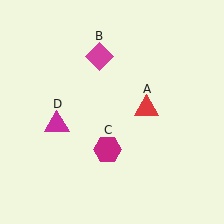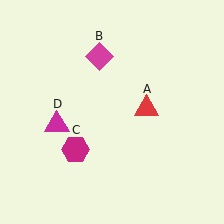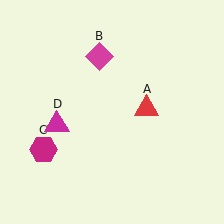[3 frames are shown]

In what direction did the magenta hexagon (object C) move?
The magenta hexagon (object C) moved left.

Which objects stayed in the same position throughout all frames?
Red triangle (object A) and magenta diamond (object B) and magenta triangle (object D) remained stationary.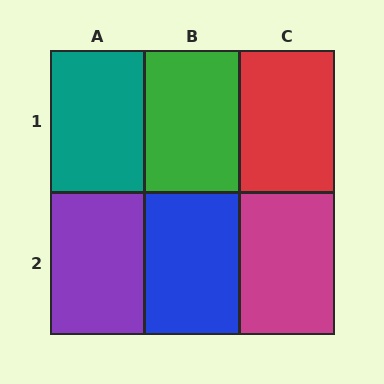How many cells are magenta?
1 cell is magenta.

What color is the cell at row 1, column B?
Green.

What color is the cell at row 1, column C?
Red.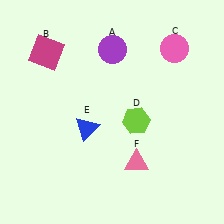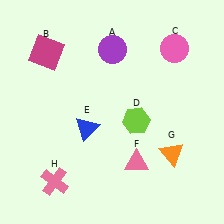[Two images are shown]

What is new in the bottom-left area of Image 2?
A pink cross (H) was added in the bottom-left area of Image 2.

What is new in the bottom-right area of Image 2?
An orange triangle (G) was added in the bottom-right area of Image 2.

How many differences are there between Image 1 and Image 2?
There are 2 differences between the two images.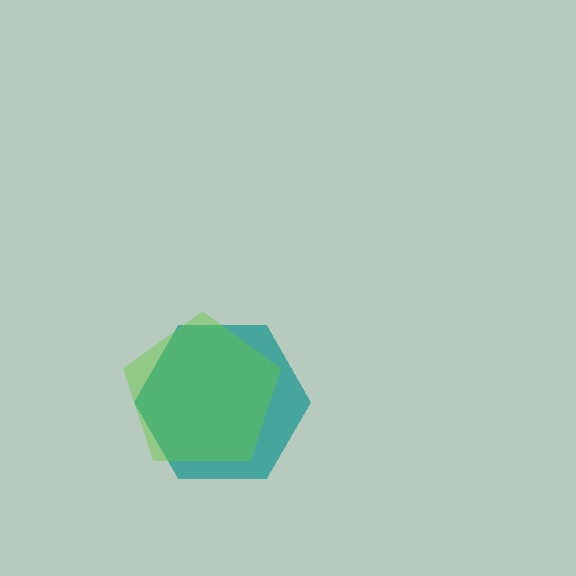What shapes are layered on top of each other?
The layered shapes are: a teal hexagon, a lime pentagon.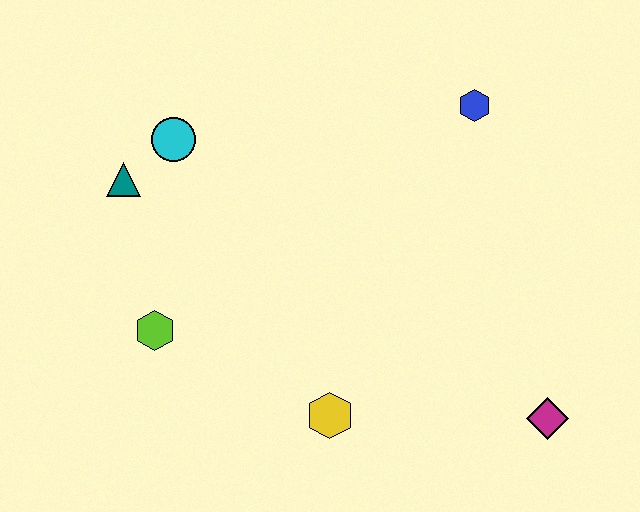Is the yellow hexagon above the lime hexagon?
No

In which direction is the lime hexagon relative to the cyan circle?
The lime hexagon is below the cyan circle.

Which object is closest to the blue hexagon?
The cyan circle is closest to the blue hexagon.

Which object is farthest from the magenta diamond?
The teal triangle is farthest from the magenta diamond.